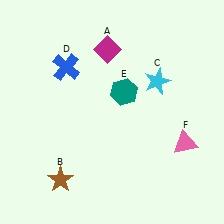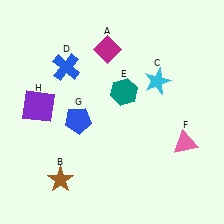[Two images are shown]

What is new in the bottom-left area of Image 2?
A blue pentagon (G) was added in the bottom-left area of Image 2.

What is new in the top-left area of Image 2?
A purple square (H) was added in the top-left area of Image 2.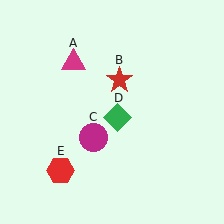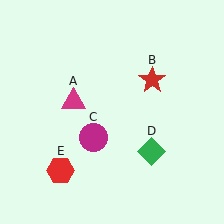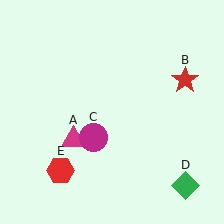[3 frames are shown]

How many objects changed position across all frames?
3 objects changed position: magenta triangle (object A), red star (object B), green diamond (object D).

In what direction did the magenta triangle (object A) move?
The magenta triangle (object A) moved down.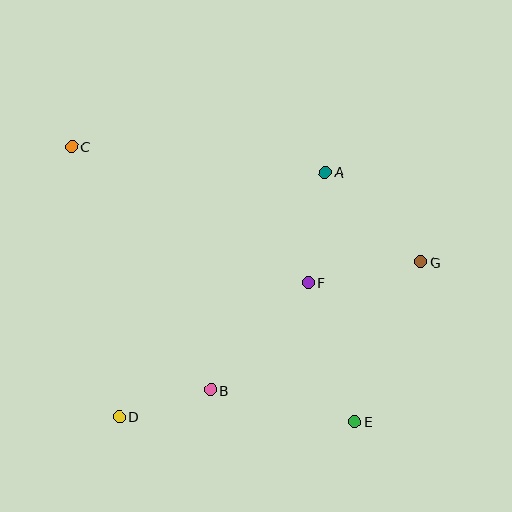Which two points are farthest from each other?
Points C and E are farthest from each other.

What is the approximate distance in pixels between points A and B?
The distance between A and B is approximately 246 pixels.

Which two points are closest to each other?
Points B and D are closest to each other.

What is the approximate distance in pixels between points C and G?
The distance between C and G is approximately 367 pixels.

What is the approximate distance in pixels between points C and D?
The distance between C and D is approximately 274 pixels.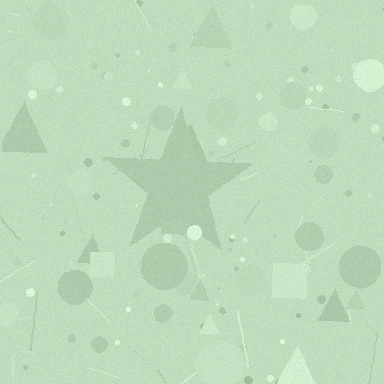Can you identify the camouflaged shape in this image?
The camouflaged shape is a star.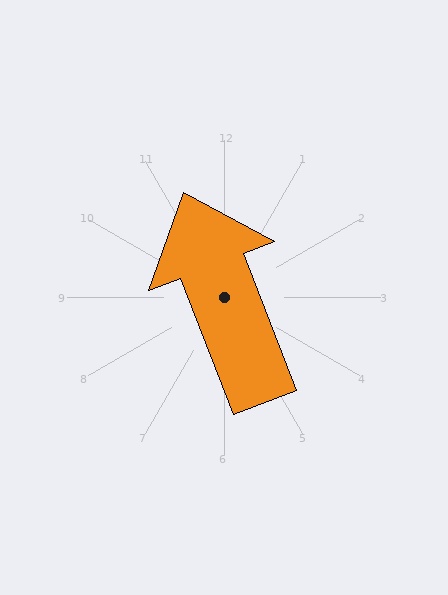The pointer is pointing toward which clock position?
Roughly 11 o'clock.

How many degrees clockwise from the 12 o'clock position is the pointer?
Approximately 339 degrees.